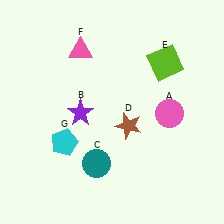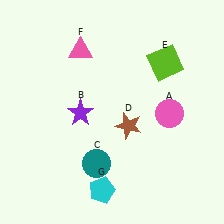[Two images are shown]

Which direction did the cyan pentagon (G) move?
The cyan pentagon (G) moved down.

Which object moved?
The cyan pentagon (G) moved down.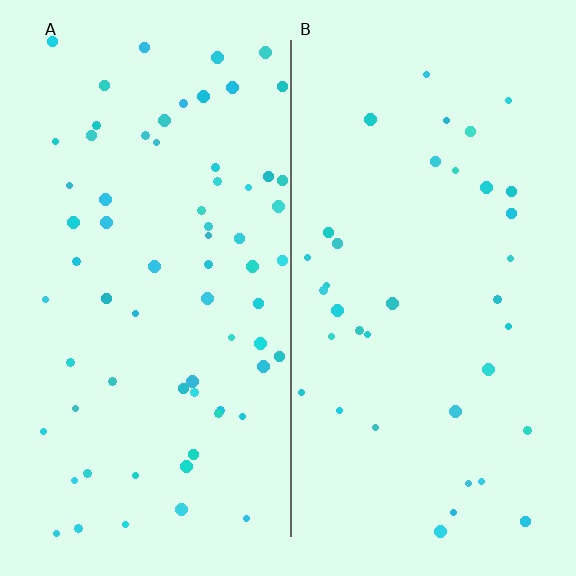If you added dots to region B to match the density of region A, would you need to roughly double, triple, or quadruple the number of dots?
Approximately double.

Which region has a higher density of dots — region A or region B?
A (the left).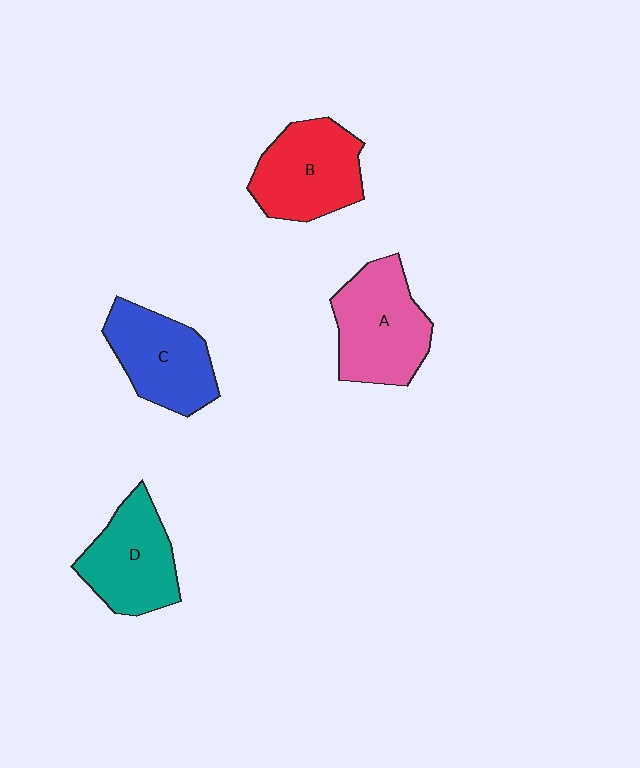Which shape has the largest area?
Shape A (pink).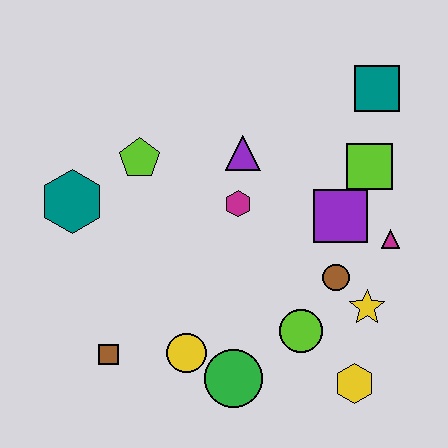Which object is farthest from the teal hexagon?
The yellow hexagon is farthest from the teal hexagon.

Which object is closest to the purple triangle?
The magenta hexagon is closest to the purple triangle.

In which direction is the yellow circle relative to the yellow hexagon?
The yellow circle is to the left of the yellow hexagon.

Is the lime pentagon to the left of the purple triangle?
Yes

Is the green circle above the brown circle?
No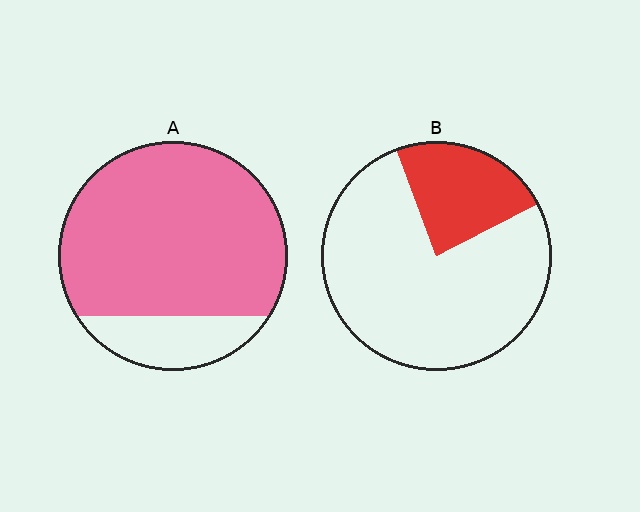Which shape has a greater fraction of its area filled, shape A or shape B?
Shape A.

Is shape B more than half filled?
No.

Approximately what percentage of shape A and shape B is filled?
A is approximately 80% and B is approximately 25%.